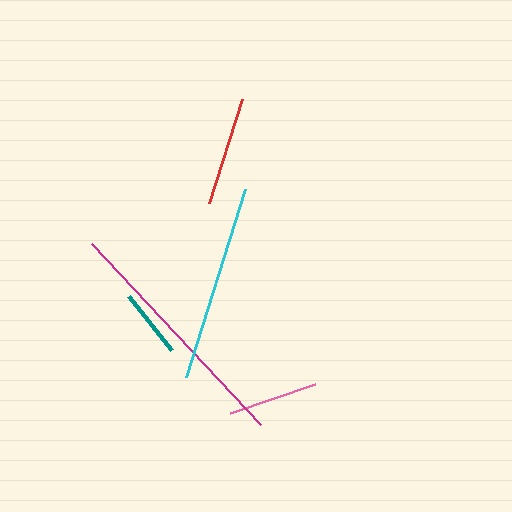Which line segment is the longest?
The magenta line is the longest at approximately 248 pixels.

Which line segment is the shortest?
The teal line is the shortest at approximately 70 pixels.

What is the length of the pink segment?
The pink segment is approximately 90 pixels long.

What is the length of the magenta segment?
The magenta segment is approximately 248 pixels long.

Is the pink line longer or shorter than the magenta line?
The magenta line is longer than the pink line.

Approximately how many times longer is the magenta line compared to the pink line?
The magenta line is approximately 2.8 times the length of the pink line.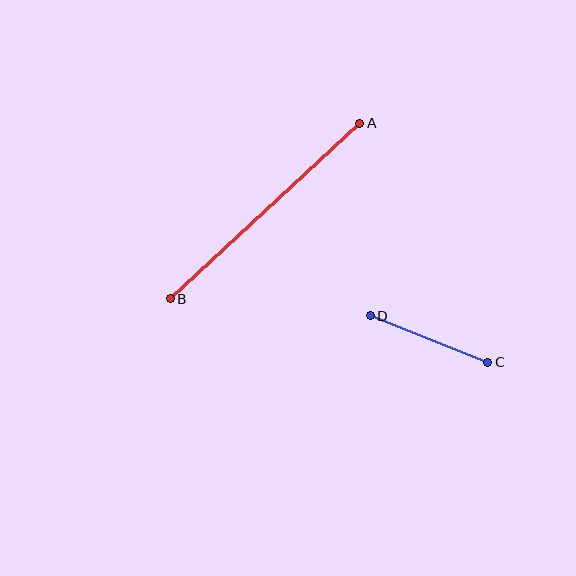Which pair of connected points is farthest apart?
Points A and B are farthest apart.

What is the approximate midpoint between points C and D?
The midpoint is at approximately (429, 339) pixels.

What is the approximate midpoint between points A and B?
The midpoint is at approximately (265, 211) pixels.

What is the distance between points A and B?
The distance is approximately 258 pixels.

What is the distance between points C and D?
The distance is approximately 126 pixels.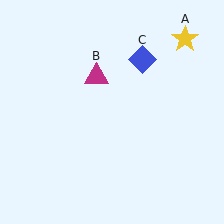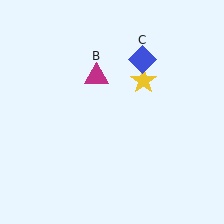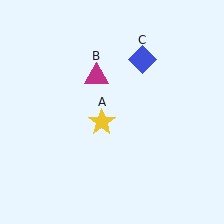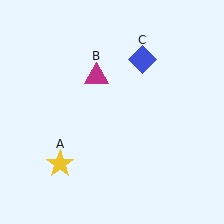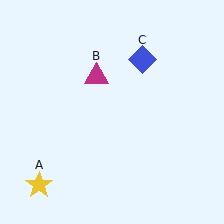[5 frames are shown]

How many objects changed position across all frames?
1 object changed position: yellow star (object A).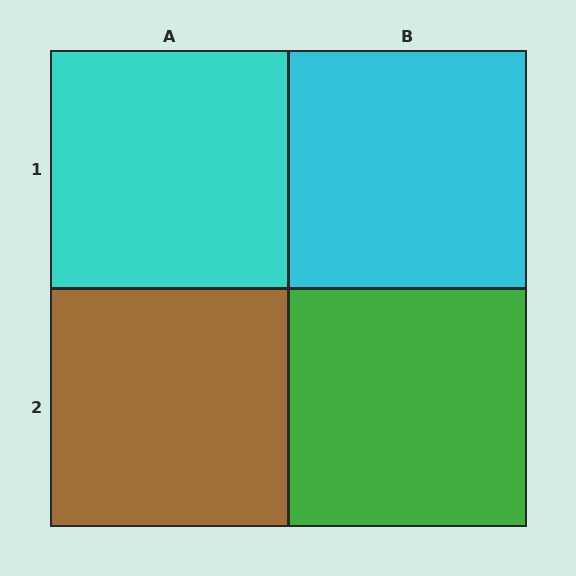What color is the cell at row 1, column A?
Cyan.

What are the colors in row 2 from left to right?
Brown, green.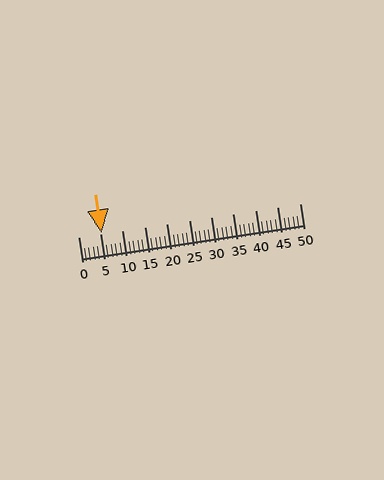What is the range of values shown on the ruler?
The ruler shows values from 0 to 50.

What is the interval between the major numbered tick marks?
The major tick marks are spaced 5 units apart.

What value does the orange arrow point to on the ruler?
The orange arrow points to approximately 5.